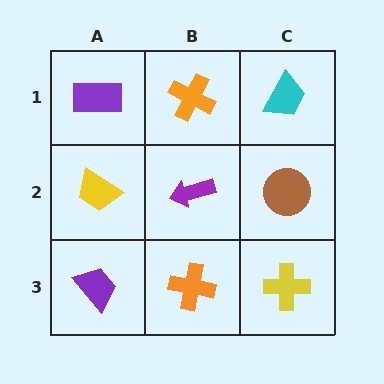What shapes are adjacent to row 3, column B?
A purple arrow (row 2, column B), a purple trapezoid (row 3, column A), a yellow cross (row 3, column C).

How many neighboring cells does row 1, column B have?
3.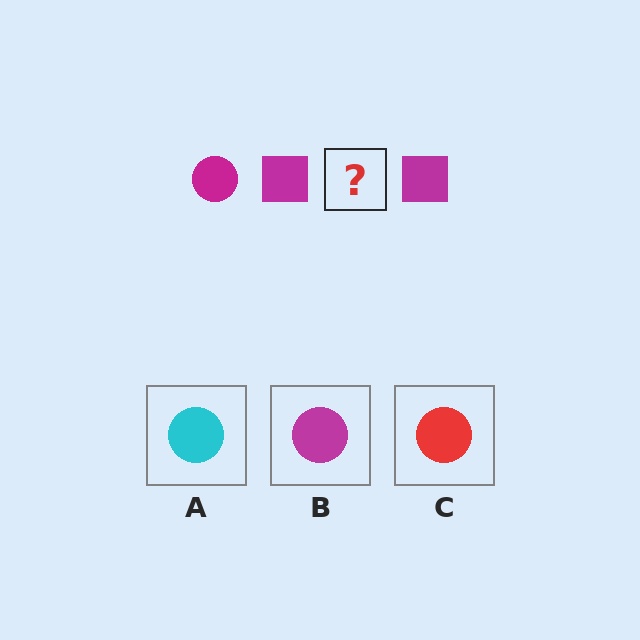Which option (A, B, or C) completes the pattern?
B.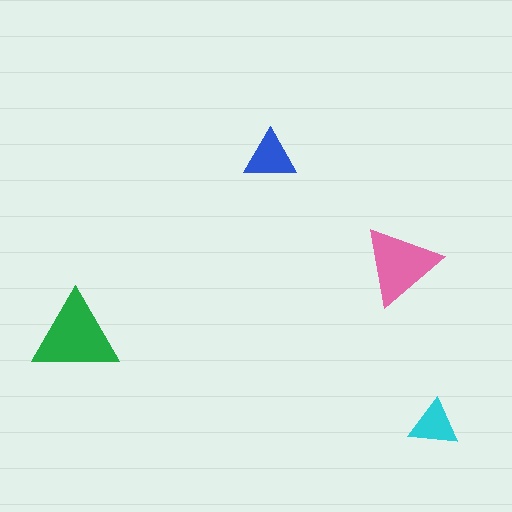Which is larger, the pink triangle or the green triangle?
The green one.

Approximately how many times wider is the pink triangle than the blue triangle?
About 1.5 times wider.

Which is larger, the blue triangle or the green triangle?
The green one.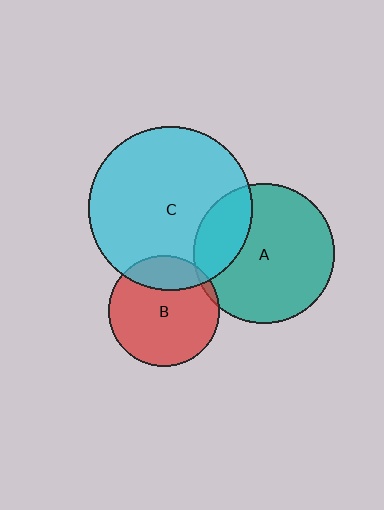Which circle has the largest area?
Circle C (cyan).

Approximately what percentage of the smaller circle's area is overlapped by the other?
Approximately 20%.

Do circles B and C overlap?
Yes.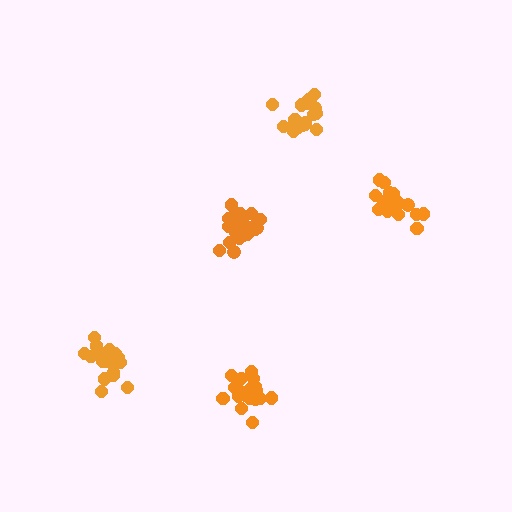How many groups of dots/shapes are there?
There are 5 groups.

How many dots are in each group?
Group 1: 18 dots, Group 2: 16 dots, Group 3: 21 dots, Group 4: 21 dots, Group 5: 18 dots (94 total).